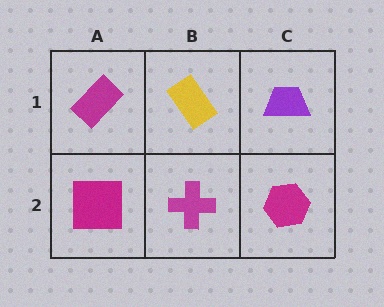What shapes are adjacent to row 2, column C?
A purple trapezoid (row 1, column C), a magenta cross (row 2, column B).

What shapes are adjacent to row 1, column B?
A magenta cross (row 2, column B), a magenta rectangle (row 1, column A), a purple trapezoid (row 1, column C).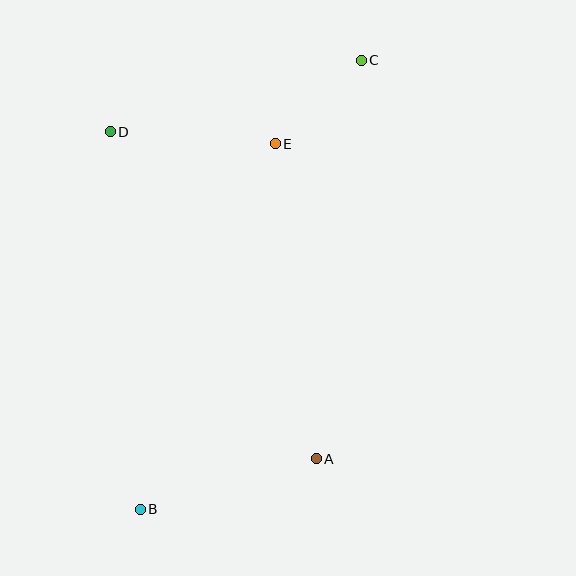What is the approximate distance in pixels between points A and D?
The distance between A and D is approximately 387 pixels.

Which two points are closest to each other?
Points C and E are closest to each other.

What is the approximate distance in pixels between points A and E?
The distance between A and E is approximately 318 pixels.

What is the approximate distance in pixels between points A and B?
The distance between A and B is approximately 183 pixels.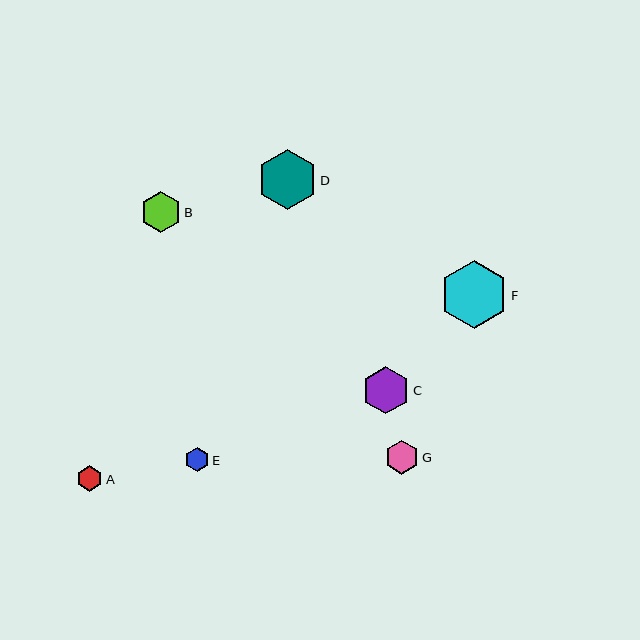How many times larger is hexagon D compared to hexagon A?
Hexagon D is approximately 2.3 times the size of hexagon A.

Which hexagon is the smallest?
Hexagon E is the smallest with a size of approximately 24 pixels.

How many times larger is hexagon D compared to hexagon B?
Hexagon D is approximately 1.5 times the size of hexagon B.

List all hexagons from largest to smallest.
From largest to smallest: F, D, C, B, G, A, E.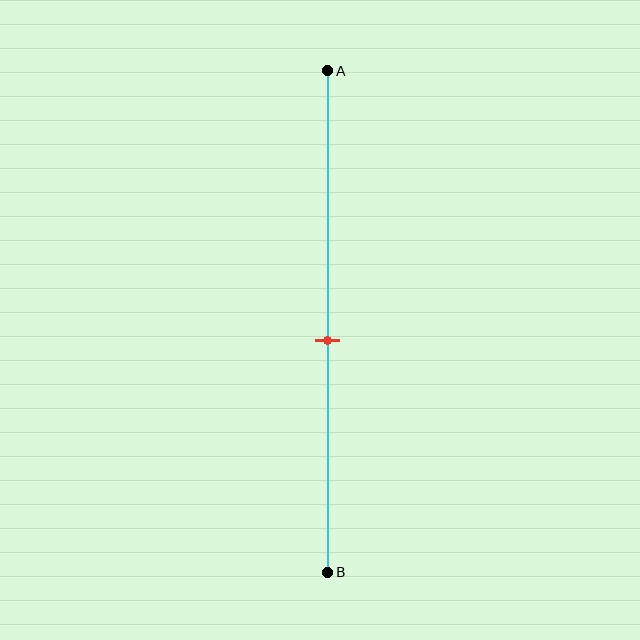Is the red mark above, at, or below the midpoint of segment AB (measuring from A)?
The red mark is below the midpoint of segment AB.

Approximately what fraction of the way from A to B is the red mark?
The red mark is approximately 55% of the way from A to B.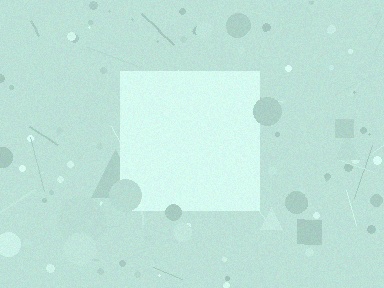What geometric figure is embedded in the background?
A square is embedded in the background.